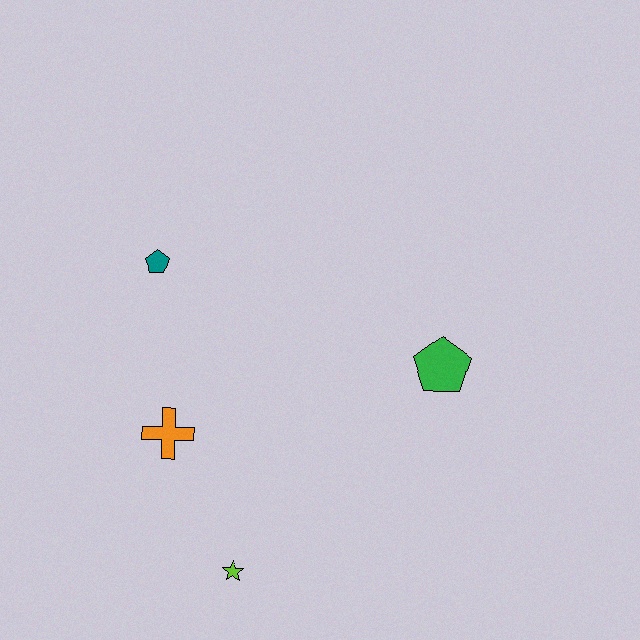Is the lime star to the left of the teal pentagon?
No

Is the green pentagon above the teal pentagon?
No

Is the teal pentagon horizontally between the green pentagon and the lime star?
No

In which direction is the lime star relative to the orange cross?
The lime star is below the orange cross.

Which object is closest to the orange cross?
The lime star is closest to the orange cross.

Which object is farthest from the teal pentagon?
The lime star is farthest from the teal pentagon.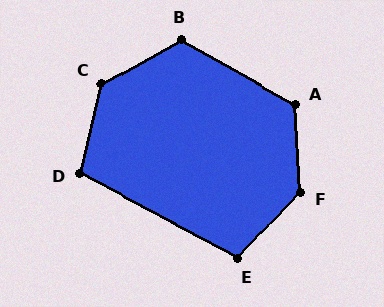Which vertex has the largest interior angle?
F, at approximately 134 degrees.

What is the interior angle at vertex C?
Approximately 133 degrees (obtuse).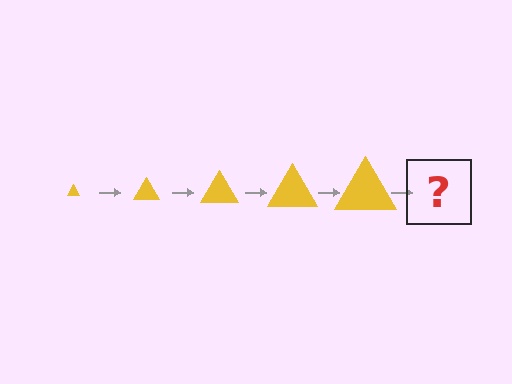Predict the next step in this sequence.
The next step is a yellow triangle, larger than the previous one.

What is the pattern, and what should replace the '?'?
The pattern is that the triangle gets progressively larger each step. The '?' should be a yellow triangle, larger than the previous one.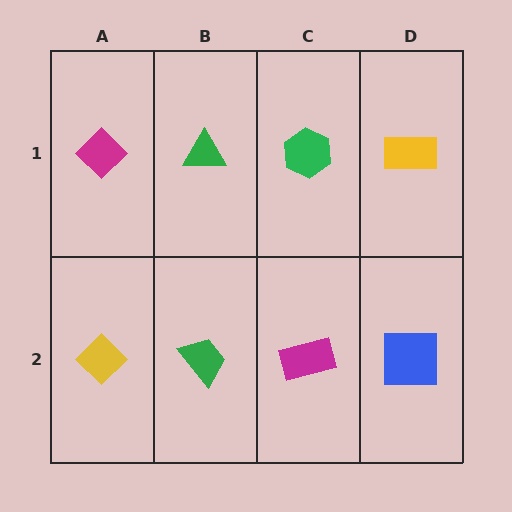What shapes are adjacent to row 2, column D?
A yellow rectangle (row 1, column D), a magenta rectangle (row 2, column C).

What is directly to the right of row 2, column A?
A green trapezoid.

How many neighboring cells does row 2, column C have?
3.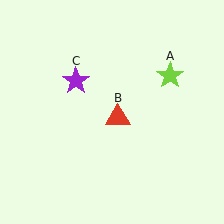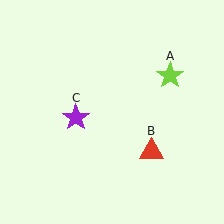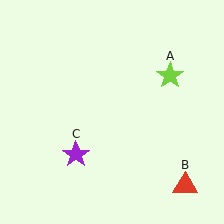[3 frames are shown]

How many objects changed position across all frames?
2 objects changed position: red triangle (object B), purple star (object C).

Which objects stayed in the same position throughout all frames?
Lime star (object A) remained stationary.